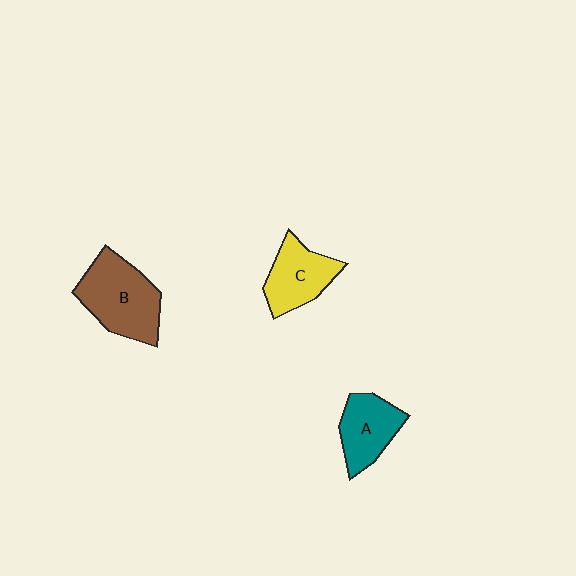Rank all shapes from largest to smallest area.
From largest to smallest: B (brown), C (yellow), A (teal).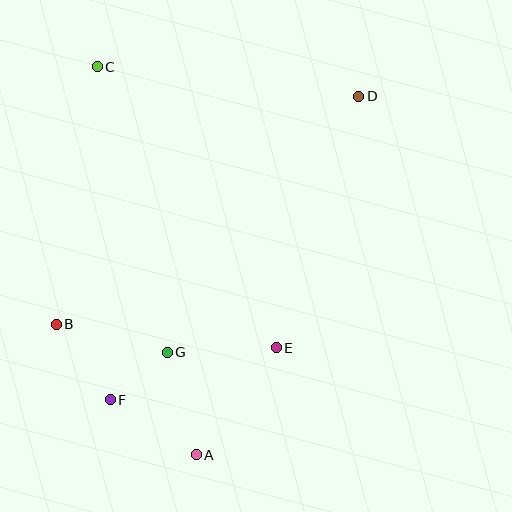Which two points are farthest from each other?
Points A and C are farthest from each other.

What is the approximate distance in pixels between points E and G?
The distance between E and G is approximately 109 pixels.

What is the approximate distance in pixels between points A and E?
The distance between A and E is approximately 134 pixels.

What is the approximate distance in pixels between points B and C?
The distance between B and C is approximately 261 pixels.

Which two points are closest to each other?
Points F and G are closest to each other.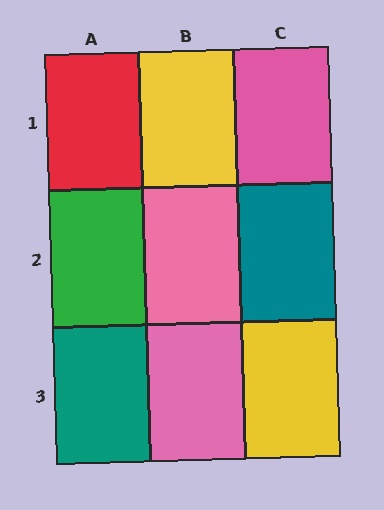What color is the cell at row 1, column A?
Red.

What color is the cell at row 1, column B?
Yellow.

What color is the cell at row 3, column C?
Yellow.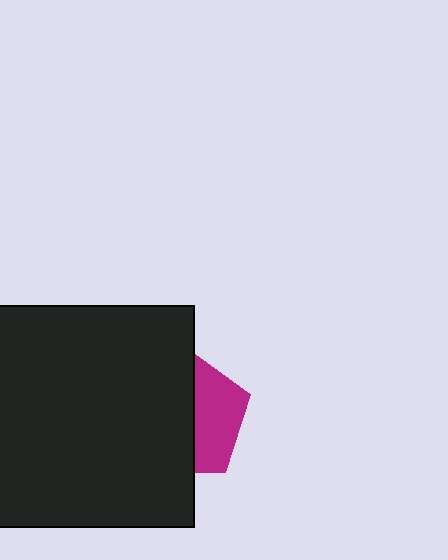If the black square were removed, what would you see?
You would see the complete magenta pentagon.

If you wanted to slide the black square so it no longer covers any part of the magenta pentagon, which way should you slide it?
Slide it left — that is the most direct way to separate the two shapes.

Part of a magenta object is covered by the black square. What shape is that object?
It is a pentagon.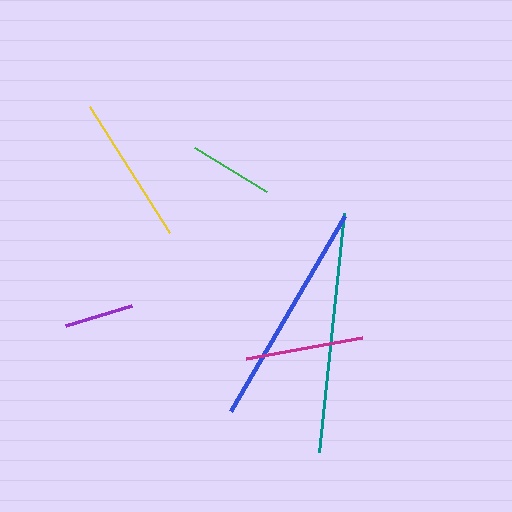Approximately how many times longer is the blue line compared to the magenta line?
The blue line is approximately 1.9 times the length of the magenta line.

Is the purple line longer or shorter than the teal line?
The teal line is longer than the purple line.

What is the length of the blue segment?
The blue segment is approximately 225 pixels long.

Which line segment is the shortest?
The purple line is the shortest at approximately 69 pixels.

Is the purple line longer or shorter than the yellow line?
The yellow line is longer than the purple line.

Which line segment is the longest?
The teal line is the longest at approximately 241 pixels.